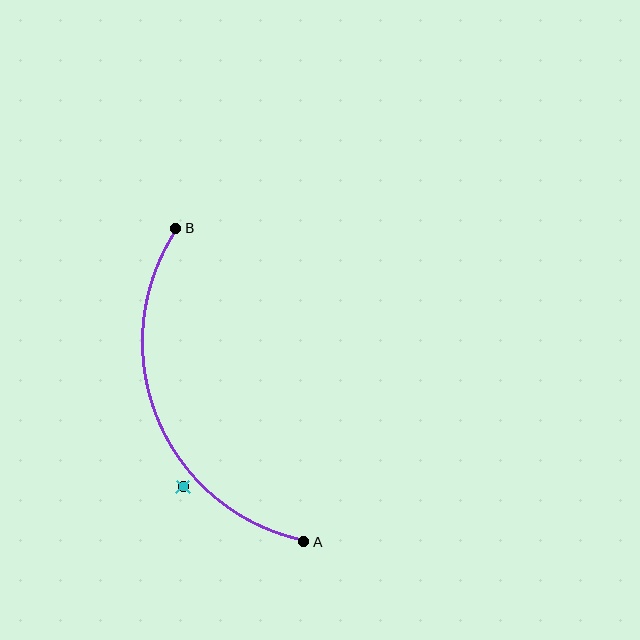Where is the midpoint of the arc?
The arc midpoint is the point on the curve farthest from the straight line joining A and B. It sits to the left of that line.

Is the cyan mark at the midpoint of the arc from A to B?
No — the cyan mark does not lie on the arc at all. It sits slightly outside the curve.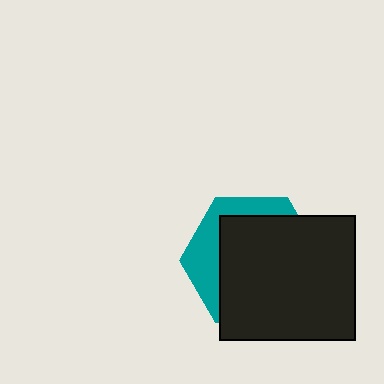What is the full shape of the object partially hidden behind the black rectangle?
The partially hidden object is a teal hexagon.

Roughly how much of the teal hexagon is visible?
A small part of it is visible (roughly 30%).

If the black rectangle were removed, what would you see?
You would see the complete teal hexagon.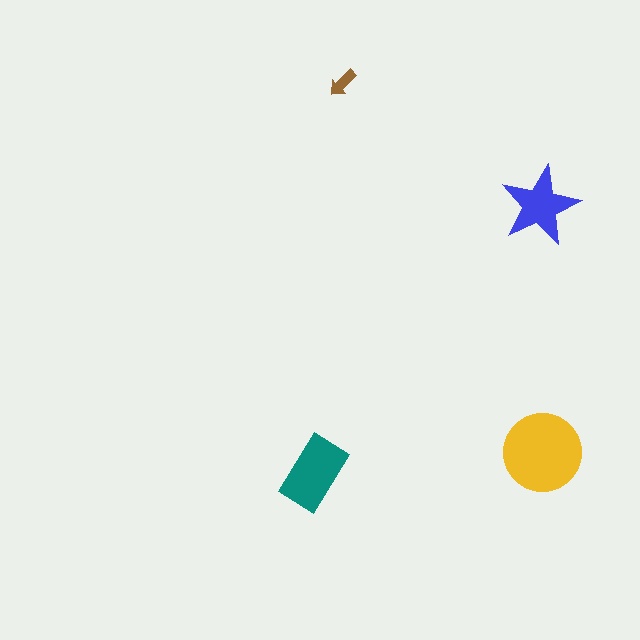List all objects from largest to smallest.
The yellow circle, the teal rectangle, the blue star, the brown arrow.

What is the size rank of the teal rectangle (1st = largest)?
2nd.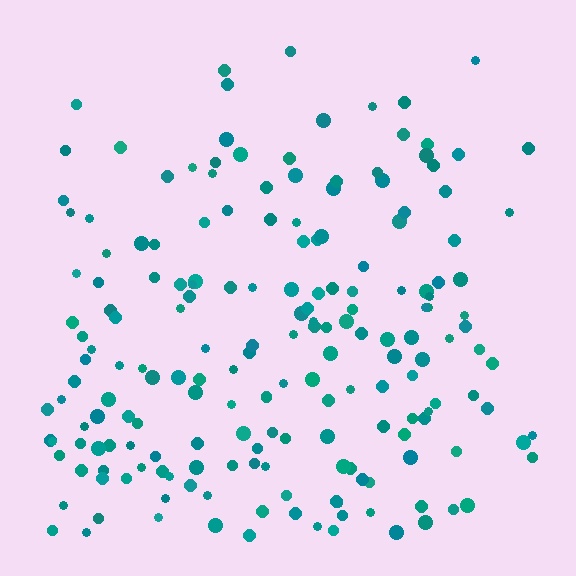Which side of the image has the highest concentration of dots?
The bottom.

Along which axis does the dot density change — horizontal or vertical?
Vertical.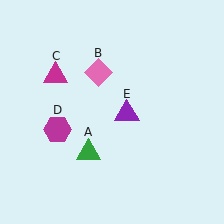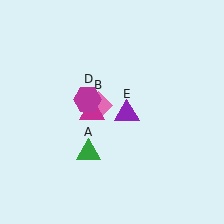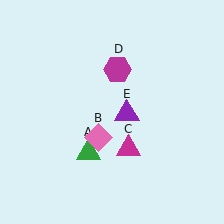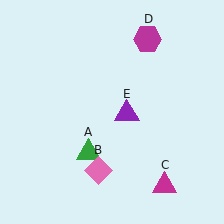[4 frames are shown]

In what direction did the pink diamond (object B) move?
The pink diamond (object B) moved down.